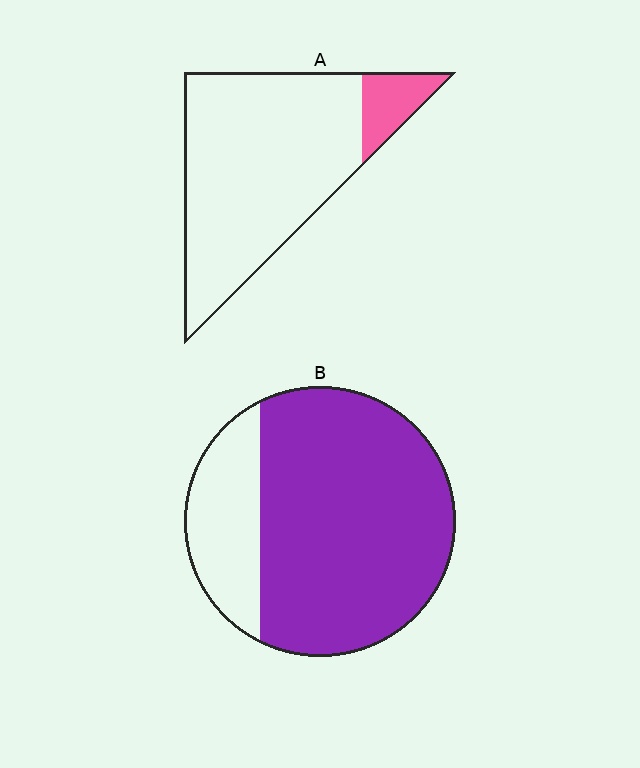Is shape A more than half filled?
No.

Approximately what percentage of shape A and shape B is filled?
A is approximately 10% and B is approximately 75%.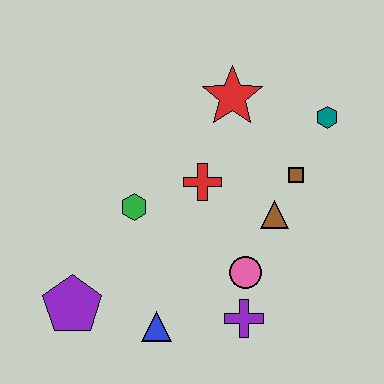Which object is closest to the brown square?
The brown triangle is closest to the brown square.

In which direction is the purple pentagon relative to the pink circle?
The purple pentagon is to the left of the pink circle.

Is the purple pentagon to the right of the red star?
No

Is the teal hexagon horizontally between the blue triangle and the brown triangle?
No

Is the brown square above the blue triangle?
Yes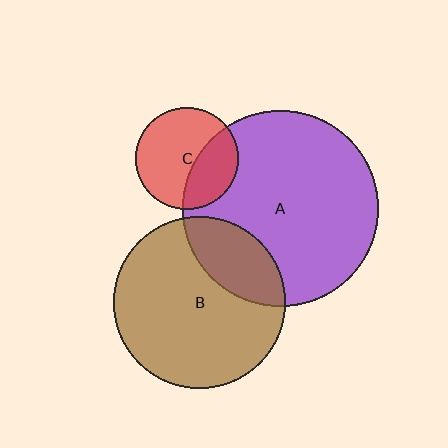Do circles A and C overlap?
Yes.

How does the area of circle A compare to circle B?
Approximately 1.3 times.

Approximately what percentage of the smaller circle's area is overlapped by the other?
Approximately 35%.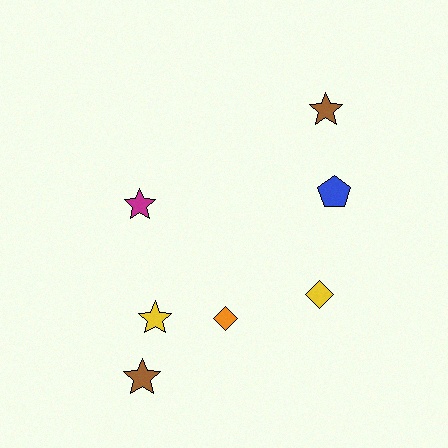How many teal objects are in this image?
There are no teal objects.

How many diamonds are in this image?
There are 2 diamonds.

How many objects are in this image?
There are 7 objects.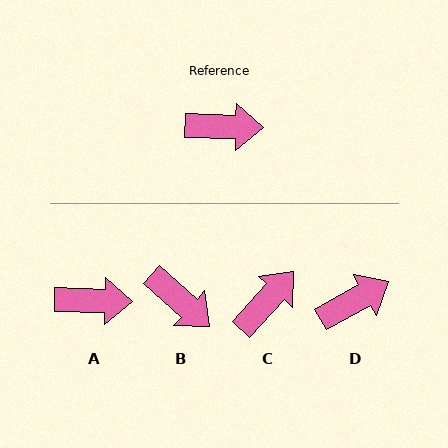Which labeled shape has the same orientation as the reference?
A.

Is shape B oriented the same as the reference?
No, it is off by about 41 degrees.